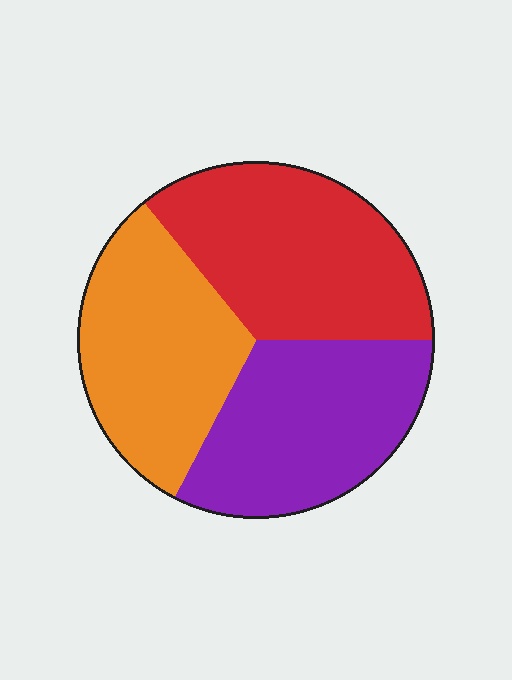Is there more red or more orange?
Red.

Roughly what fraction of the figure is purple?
Purple covers 33% of the figure.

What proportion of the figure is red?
Red takes up about three eighths (3/8) of the figure.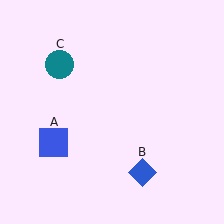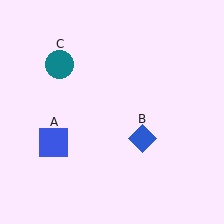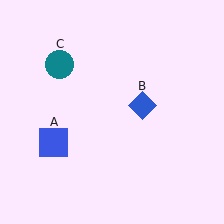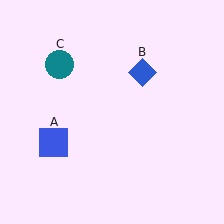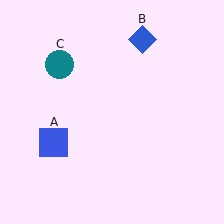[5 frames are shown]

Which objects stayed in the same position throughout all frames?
Blue square (object A) and teal circle (object C) remained stationary.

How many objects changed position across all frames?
1 object changed position: blue diamond (object B).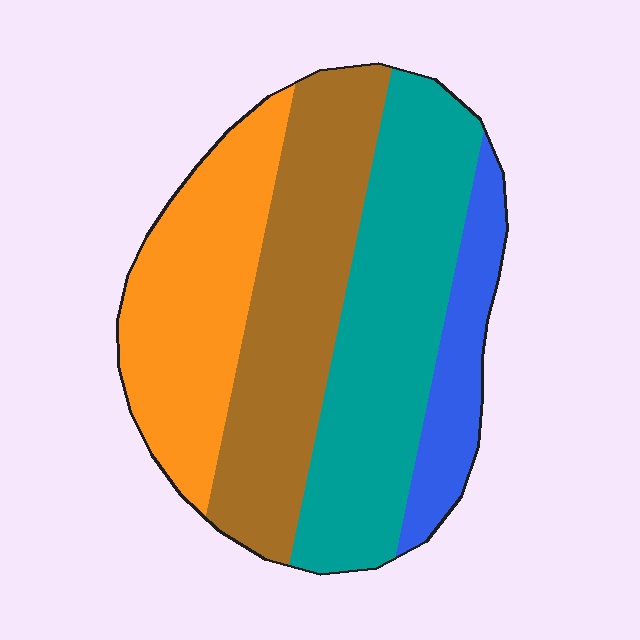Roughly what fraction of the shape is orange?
Orange covers roughly 25% of the shape.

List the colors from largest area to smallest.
From largest to smallest: teal, brown, orange, blue.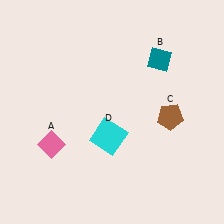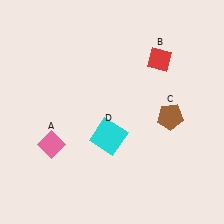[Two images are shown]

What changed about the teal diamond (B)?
In Image 1, B is teal. In Image 2, it changed to red.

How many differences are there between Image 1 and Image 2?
There is 1 difference between the two images.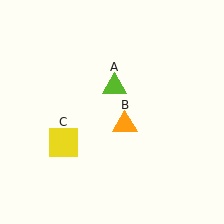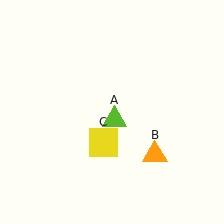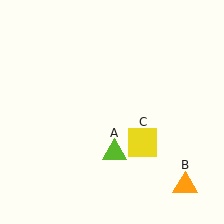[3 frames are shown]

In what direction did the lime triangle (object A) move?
The lime triangle (object A) moved down.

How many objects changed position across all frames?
3 objects changed position: lime triangle (object A), orange triangle (object B), yellow square (object C).